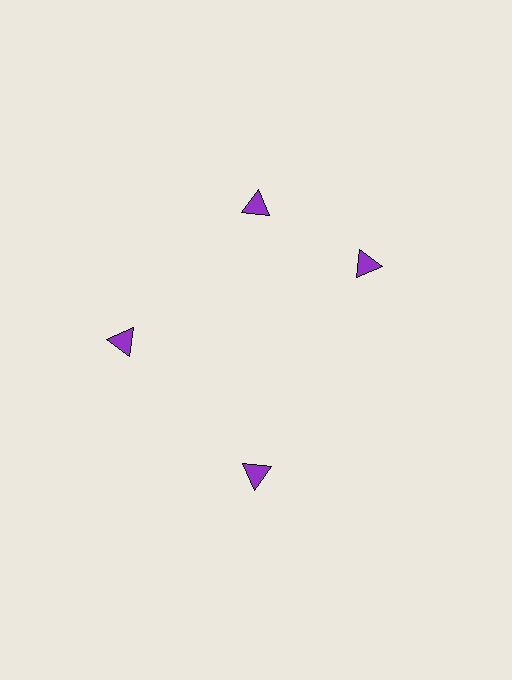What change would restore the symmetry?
The symmetry would be restored by rotating it back into even spacing with its neighbors so that all 4 triangles sit at equal angles and equal distance from the center.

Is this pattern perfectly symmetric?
No. The 4 purple triangles are arranged in a ring, but one element near the 3 o'clock position is rotated out of alignment along the ring, breaking the 4-fold rotational symmetry.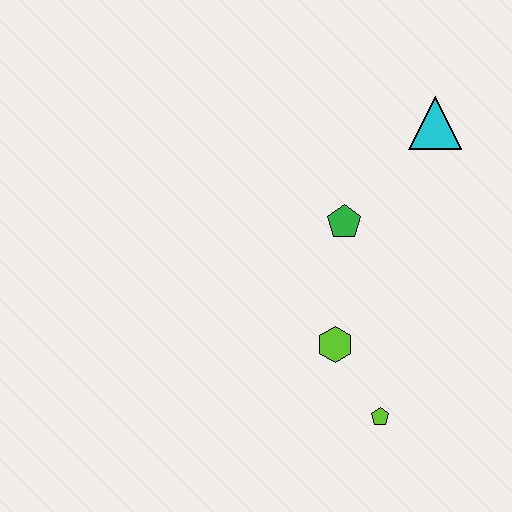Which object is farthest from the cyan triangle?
The lime pentagon is farthest from the cyan triangle.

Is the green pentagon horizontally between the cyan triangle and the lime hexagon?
Yes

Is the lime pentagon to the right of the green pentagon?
Yes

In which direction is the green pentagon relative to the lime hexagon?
The green pentagon is above the lime hexagon.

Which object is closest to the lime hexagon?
The lime pentagon is closest to the lime hexagon.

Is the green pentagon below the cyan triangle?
Yes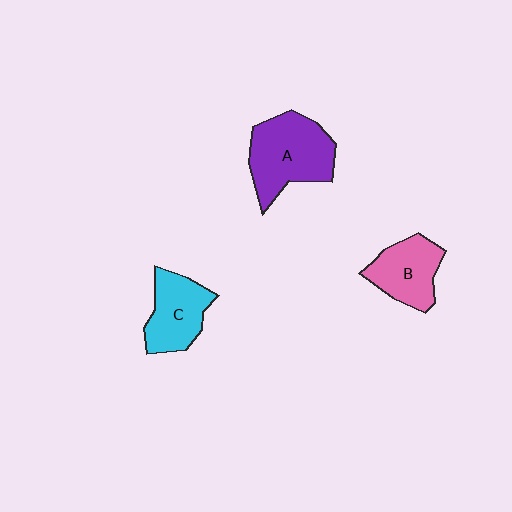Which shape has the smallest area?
Shape B (pink).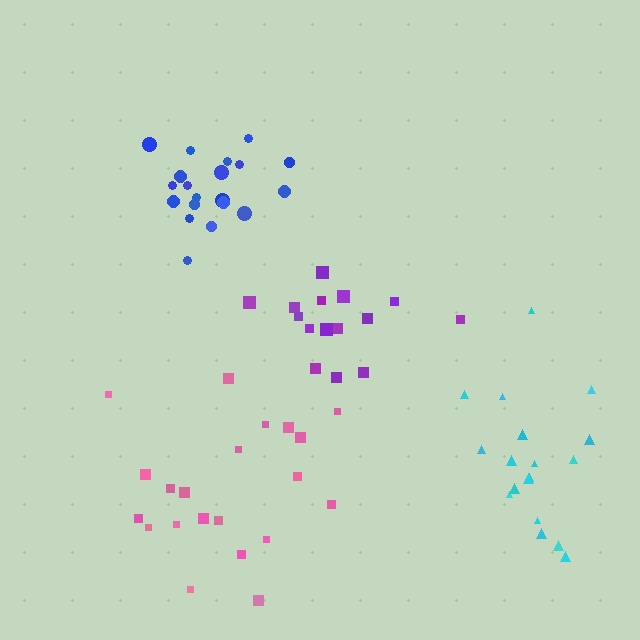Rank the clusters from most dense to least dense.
blue, purple, cyan, pink.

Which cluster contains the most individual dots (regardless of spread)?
Pink (21).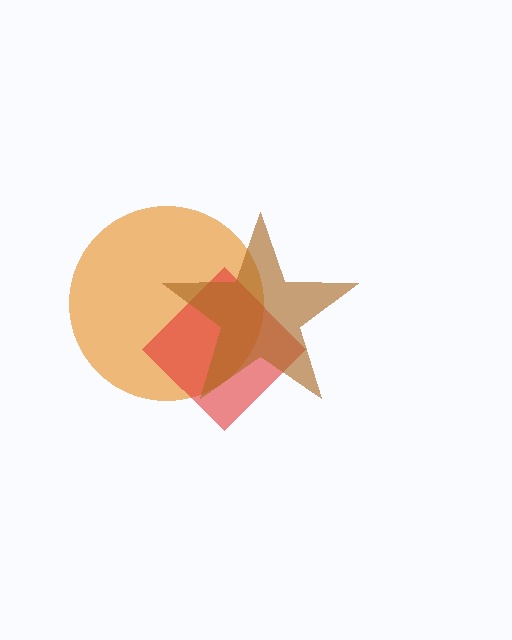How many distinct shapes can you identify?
There are 3 distinct shapes: an orange circle, a red diamond, a brown star.